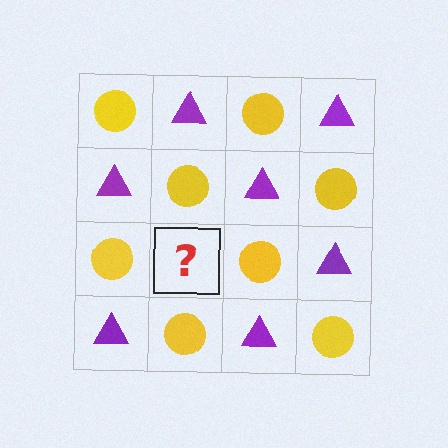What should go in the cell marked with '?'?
The missing cell should contain a purple triangle.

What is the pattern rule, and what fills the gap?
The rule is that it alternates yellow circle and purple triangle in a checkerboard pattern. The gap should be filled with a purple triangle.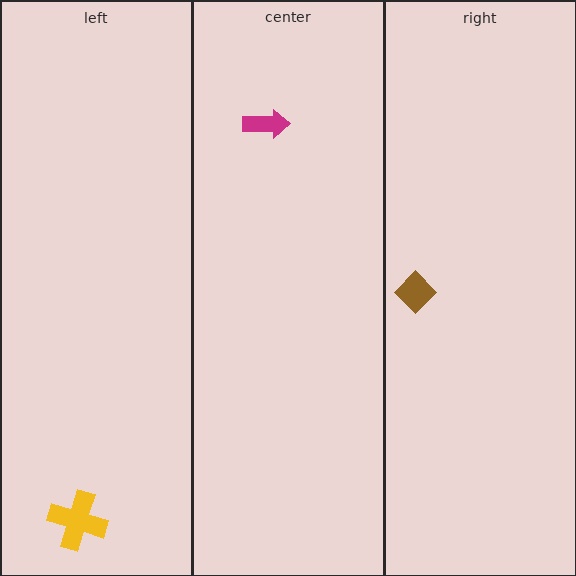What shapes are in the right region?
The brown diamond.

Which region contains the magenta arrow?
The center region.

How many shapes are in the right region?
1.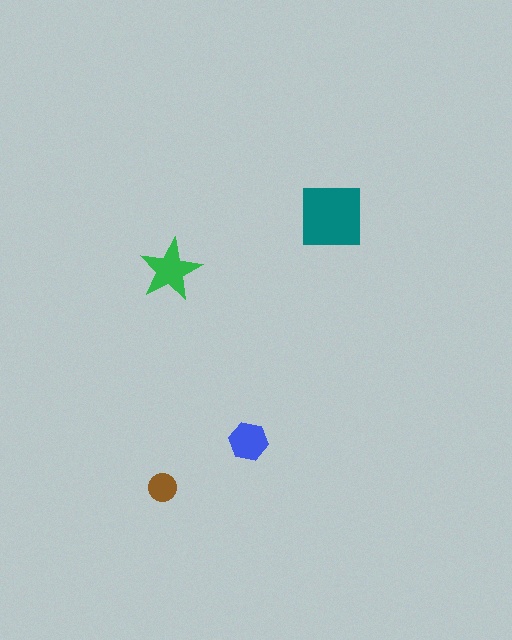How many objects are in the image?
There are 4 objects in the image.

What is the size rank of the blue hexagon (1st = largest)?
3rd.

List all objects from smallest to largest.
The brown circle, the blue hexagon, the green star, the teal square.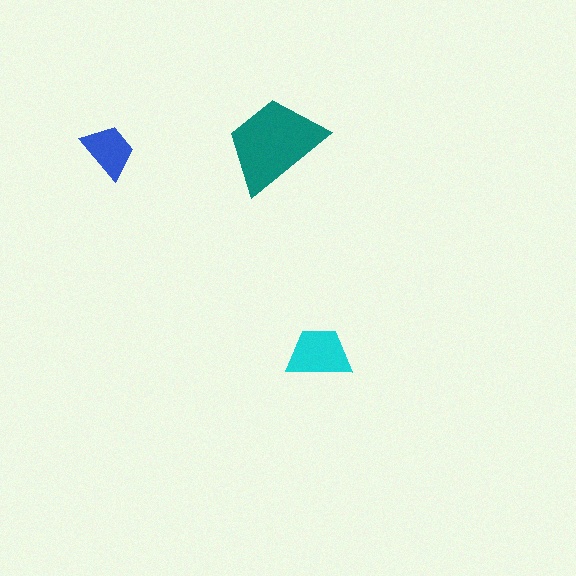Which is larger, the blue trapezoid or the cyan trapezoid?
The cyan one.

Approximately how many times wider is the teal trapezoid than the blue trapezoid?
About 2 times wider.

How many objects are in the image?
There are 3 objects in the image.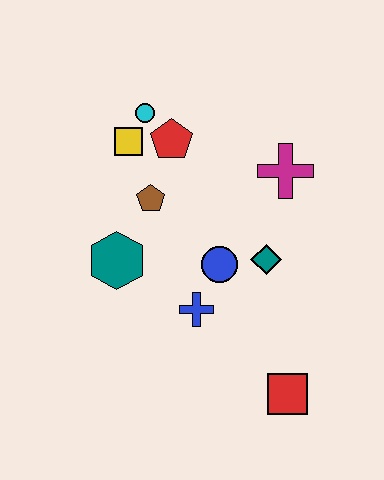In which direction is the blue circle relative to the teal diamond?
The blue circle is to the left of the teal diamond.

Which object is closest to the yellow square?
The cyan circle is closest to the yellow square.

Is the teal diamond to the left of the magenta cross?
Yes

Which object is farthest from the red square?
The cyan circle is farthest from the red square.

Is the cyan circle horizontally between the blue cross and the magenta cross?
No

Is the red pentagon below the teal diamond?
No